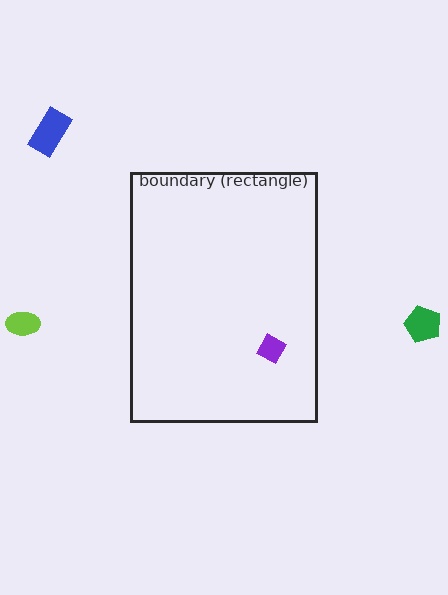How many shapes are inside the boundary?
1 inside, 3 outside.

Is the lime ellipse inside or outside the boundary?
Outside.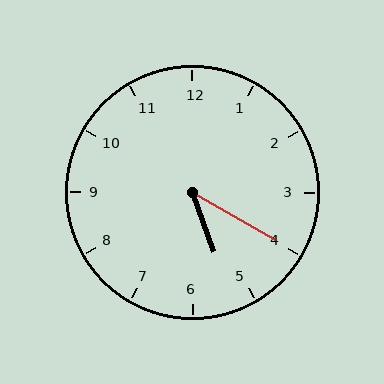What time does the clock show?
5:20.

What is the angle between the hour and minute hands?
Approximately 40 degrees.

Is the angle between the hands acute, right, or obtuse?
It is acute.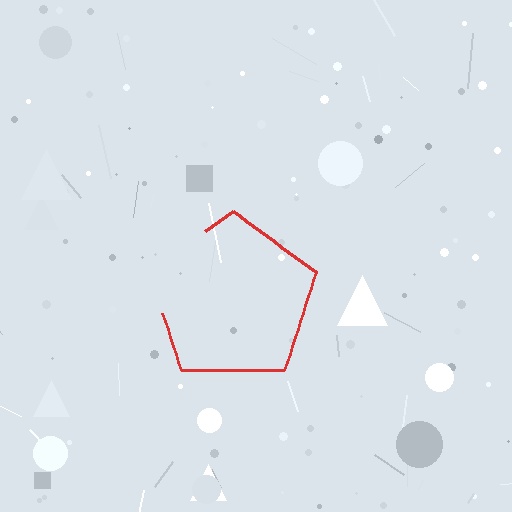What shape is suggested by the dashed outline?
The dashed outline suggests a pentagon.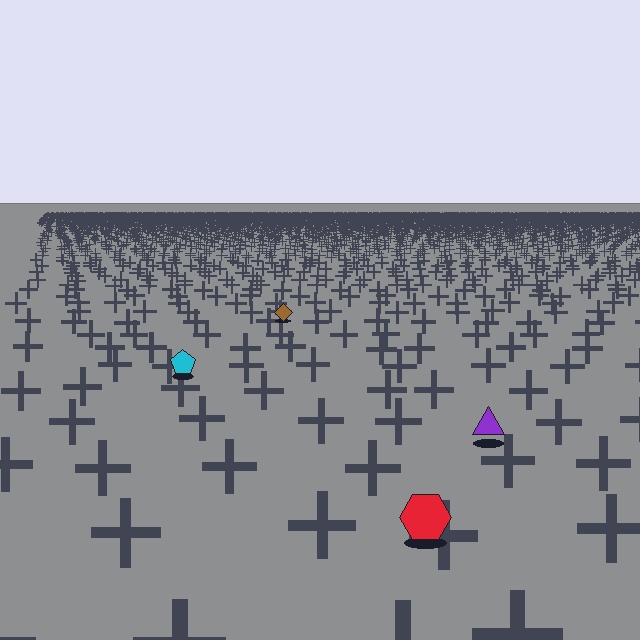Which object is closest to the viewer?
The red hexagon is closest. The texture marks near it are larger and more spread out.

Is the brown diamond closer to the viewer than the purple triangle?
No. The purple triangle is closer — you can tell from the texture gradient: the ground texture is coarser near it.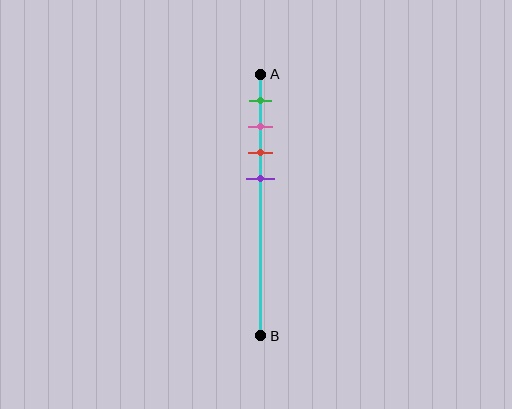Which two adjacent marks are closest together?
The pink and red marks are the closest adjacent pair.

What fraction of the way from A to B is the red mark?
The red mark is approximately 30% (0.3) of the way from A to B.